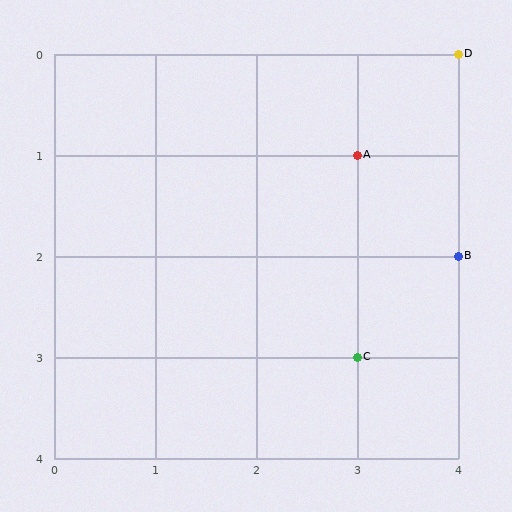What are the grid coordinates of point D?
Point D is at grid coordinates (4, 0).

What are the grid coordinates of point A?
Point A is at grid coordinates (3, 1).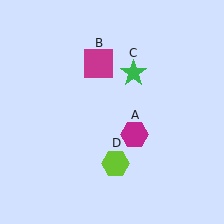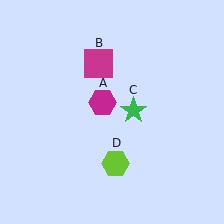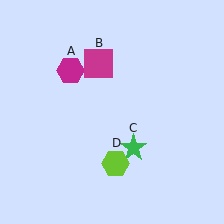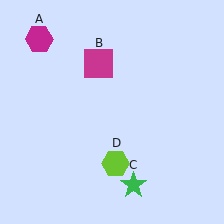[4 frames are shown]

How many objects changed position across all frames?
2 objects changed position: magenta hexagon (object A), green star (object C).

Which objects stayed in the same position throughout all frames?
Magenta square (object B) and lime hexagon (object D) remained stationary.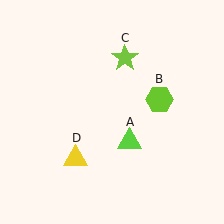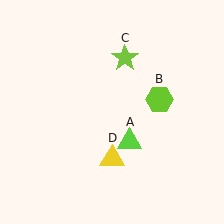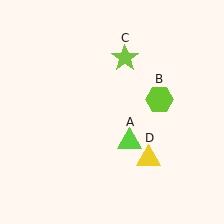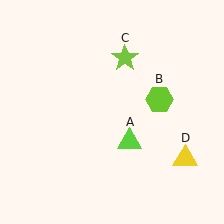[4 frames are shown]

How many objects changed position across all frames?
1 object changed position: yellow triangle (object D).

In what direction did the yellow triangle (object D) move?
The yellow triangle (object D) moved right.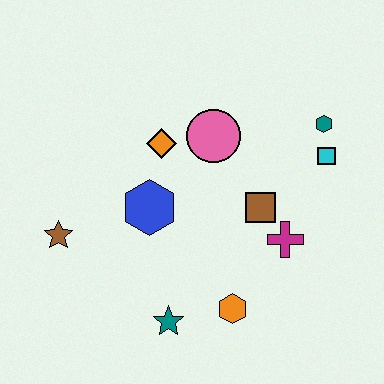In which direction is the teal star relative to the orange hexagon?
The teal star is to the left of the orange hexagon.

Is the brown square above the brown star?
Yes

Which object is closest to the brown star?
The blue hexagon is closest to the brown star.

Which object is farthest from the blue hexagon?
The teal hexagon is farthest from the blue hexagon.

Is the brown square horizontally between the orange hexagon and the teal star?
No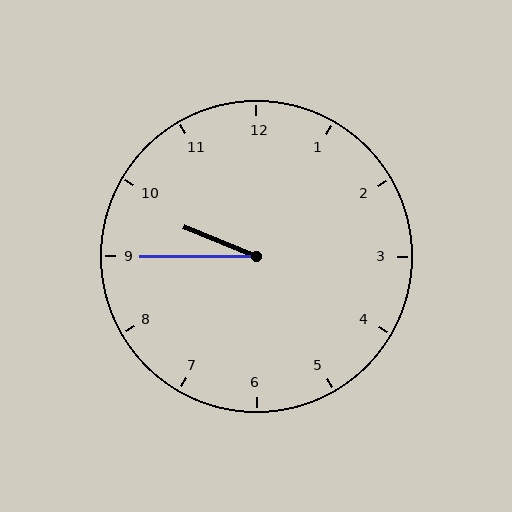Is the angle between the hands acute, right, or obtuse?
It is acute.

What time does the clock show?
9:45.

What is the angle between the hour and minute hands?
Approximately 22 degrees.